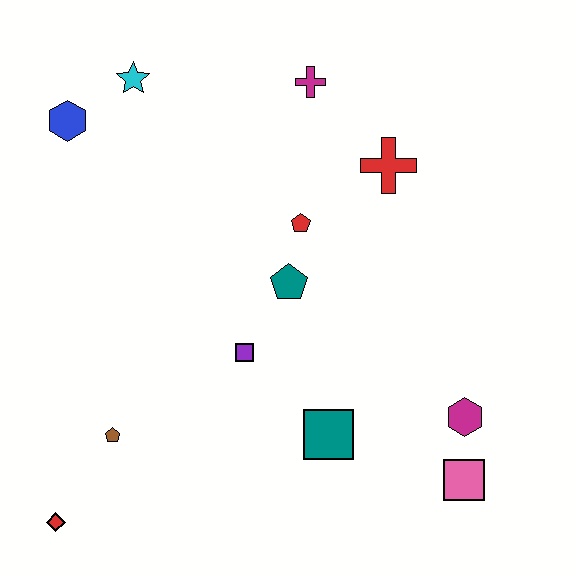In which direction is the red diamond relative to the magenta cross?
The red diamond is below the magenta cross.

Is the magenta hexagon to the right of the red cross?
Yes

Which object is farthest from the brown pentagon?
The magenta cross is farthest from the brown pentagon.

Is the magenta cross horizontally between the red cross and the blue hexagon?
Yes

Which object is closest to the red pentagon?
The teal pentagon is closest to the red pentagon.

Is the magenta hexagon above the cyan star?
No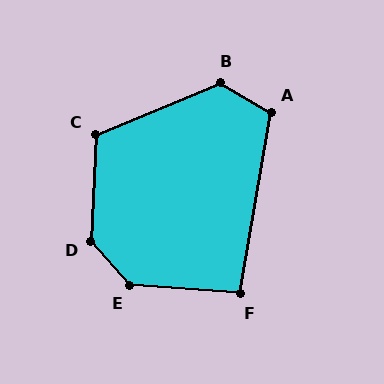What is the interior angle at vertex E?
Approximately 135 degrees (obtuse).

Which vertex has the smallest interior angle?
F, at approximately 96 degrees.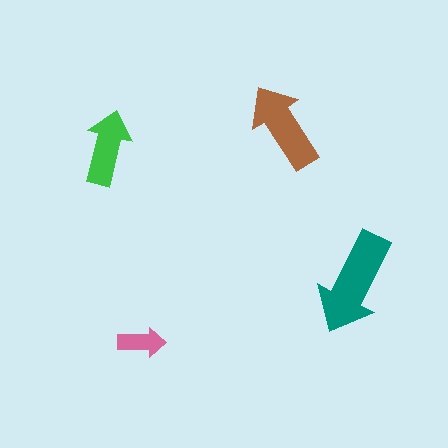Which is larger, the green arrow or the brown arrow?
The brown one.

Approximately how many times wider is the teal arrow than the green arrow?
About 1.5 times wider.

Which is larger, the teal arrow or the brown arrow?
The teal one.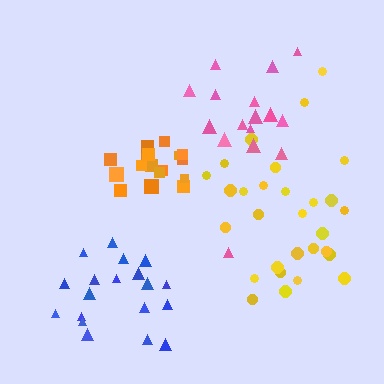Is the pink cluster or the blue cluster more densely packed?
Blue.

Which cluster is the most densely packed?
Orange.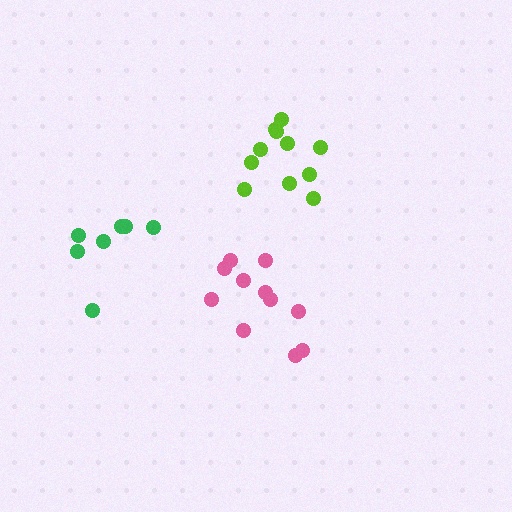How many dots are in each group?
Group 1: 11 dots, Group 2: 11 dots, Group 3: 7 dots (29 total).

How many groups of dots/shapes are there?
There are 3 groups.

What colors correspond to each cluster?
The clusters are colored: pink, lime, green.